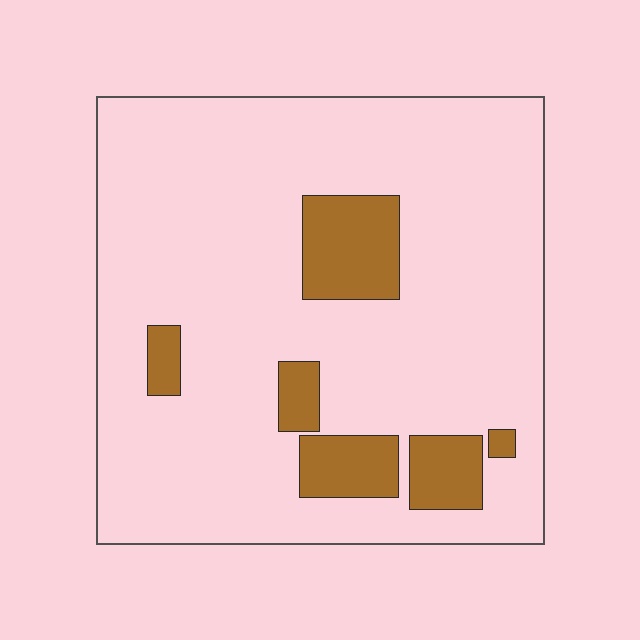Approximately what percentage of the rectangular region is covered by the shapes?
Approximately 15%.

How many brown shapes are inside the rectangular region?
6.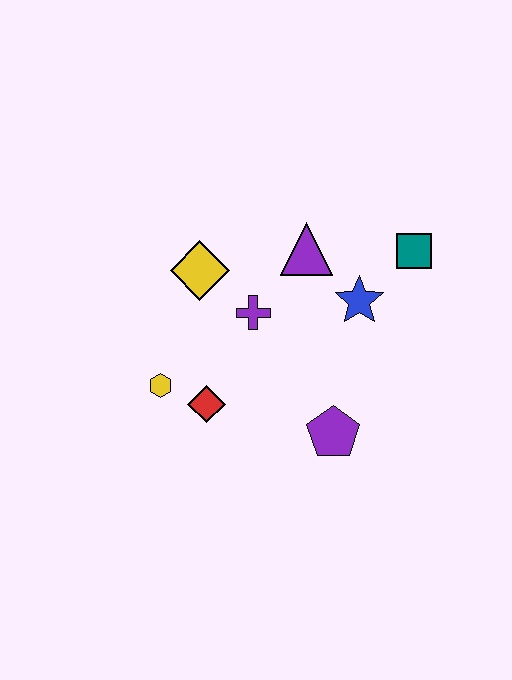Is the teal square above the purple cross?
Yes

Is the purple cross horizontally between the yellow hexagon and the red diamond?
No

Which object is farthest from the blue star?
The yellow hexagon is farthest from the blue star.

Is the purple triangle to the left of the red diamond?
No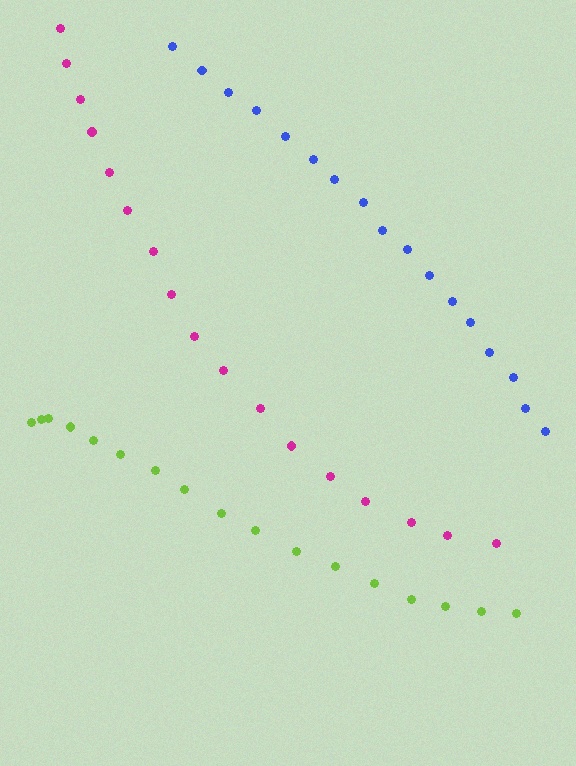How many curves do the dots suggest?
There are 3 distinct paths.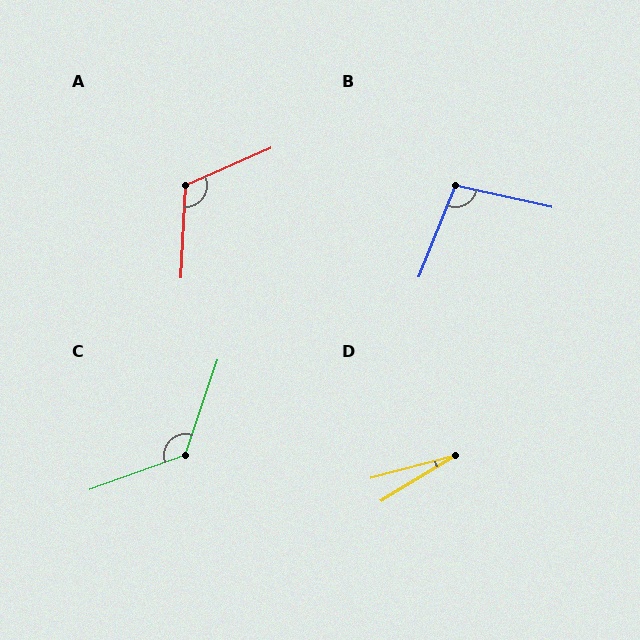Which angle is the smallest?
D, at approximately 17 degrees.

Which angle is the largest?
C, at approximately 129 degrees.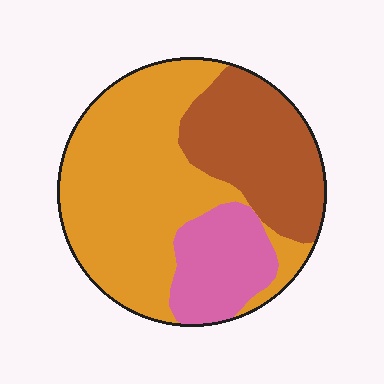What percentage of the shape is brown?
Brown covers 29% of the shape.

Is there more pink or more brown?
Brown.